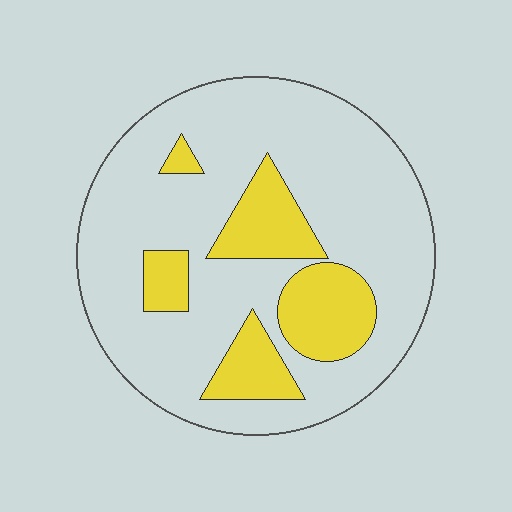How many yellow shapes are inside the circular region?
5.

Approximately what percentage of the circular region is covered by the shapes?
Approximately 25%.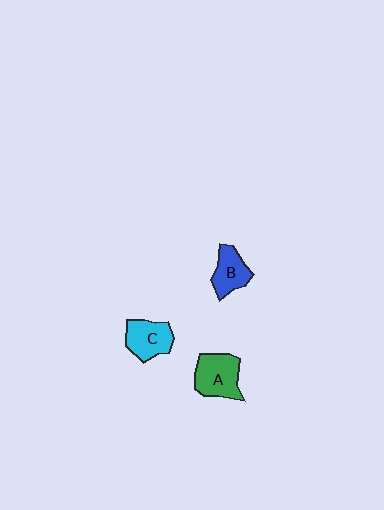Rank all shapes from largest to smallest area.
From largest to smallest: A (green), C (cyan), B (blue).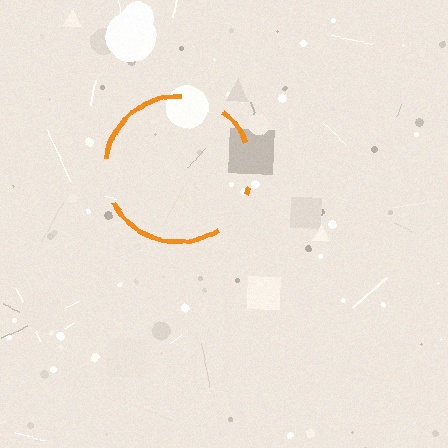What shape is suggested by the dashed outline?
The dashed outline suggests a circle.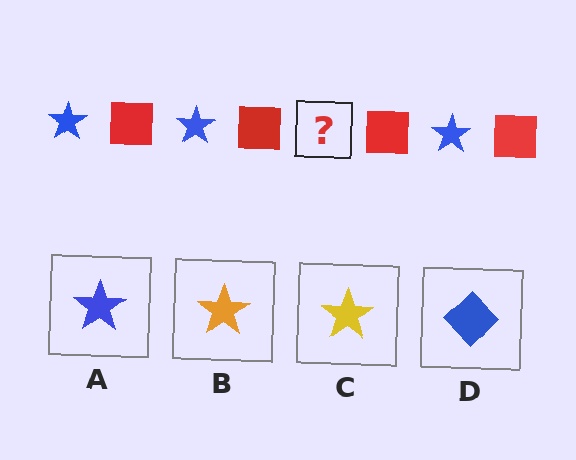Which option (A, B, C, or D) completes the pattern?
A.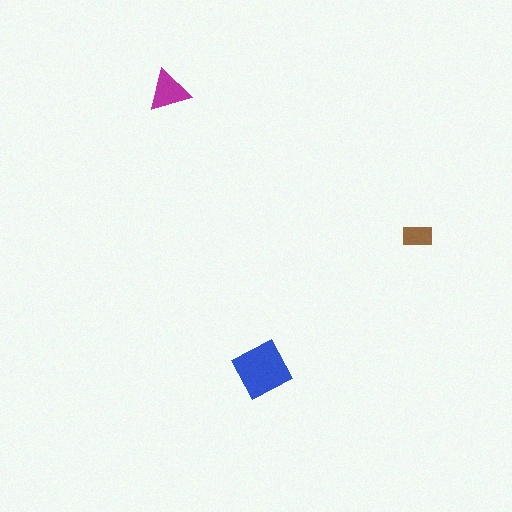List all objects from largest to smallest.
The blue diamond, the magenta triangle, the brown rectangle.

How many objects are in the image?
There are 3 objects in the image.